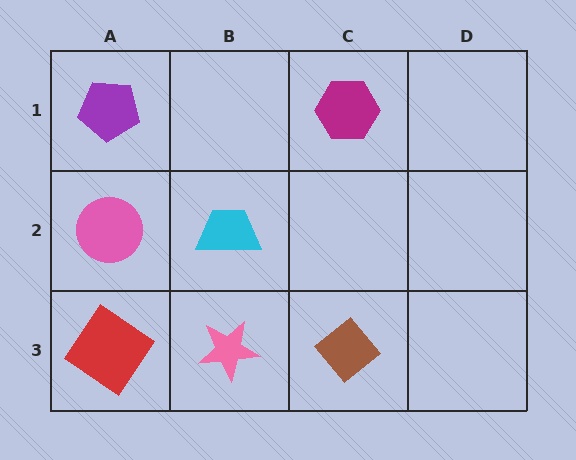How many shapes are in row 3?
3 shapes.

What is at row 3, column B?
A pink star.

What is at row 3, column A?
A red diamond.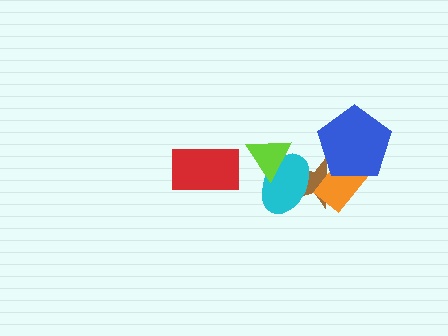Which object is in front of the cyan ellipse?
The lime triangle is in front of the cyan ellipse.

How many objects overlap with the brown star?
3 objects overlap with the brown star.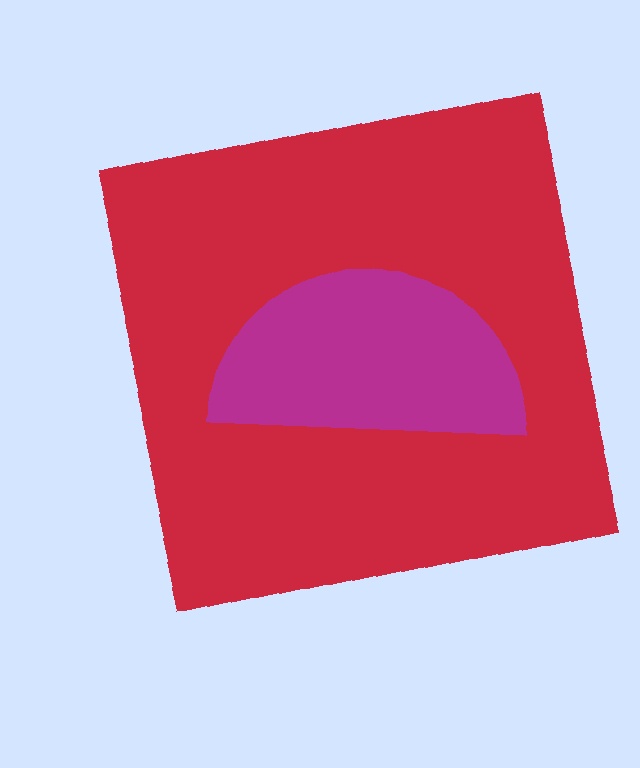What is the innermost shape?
The magenta semicircle.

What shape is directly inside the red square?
The magenta semicircle.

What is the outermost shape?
The red square.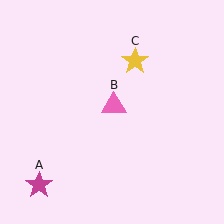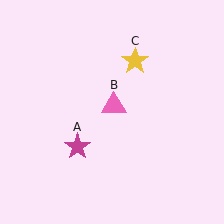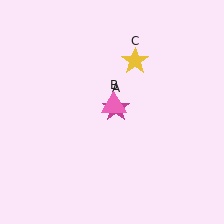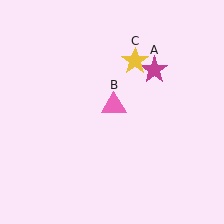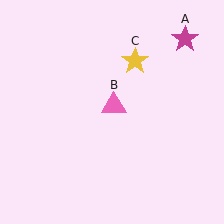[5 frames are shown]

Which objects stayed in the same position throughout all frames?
Pink triangle (object B) and yellow star (object C) remained stationary.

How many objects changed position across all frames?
1 object changed position: magenta star (object A).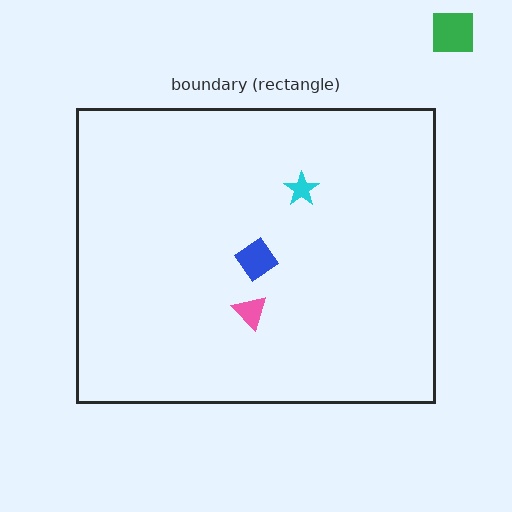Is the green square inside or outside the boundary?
Outside.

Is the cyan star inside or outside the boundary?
Inside.